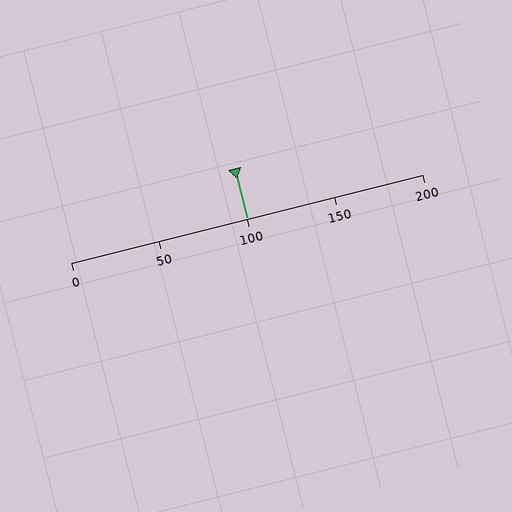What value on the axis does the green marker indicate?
The marker indicates approximately 100.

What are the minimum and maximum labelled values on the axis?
The axis runs from 0 to 200.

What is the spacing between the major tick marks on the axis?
The major ticks are spaced 50 apart.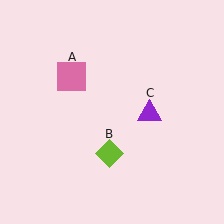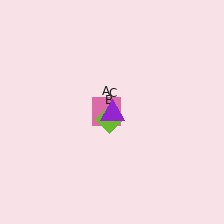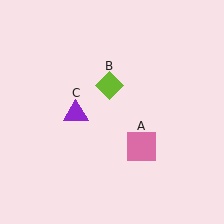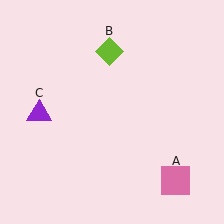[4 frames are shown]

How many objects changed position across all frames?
3 objects changed position: pink square (object A), lime diamond (object B), purple triangle (object C).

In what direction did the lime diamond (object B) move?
The lime diamond (object B) moved up.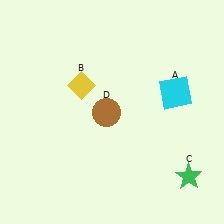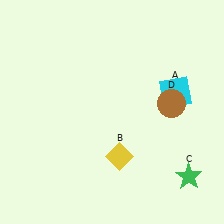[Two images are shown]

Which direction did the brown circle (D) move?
The brown circle (D) moved right.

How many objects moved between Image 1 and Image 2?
2 objects moved between the two images.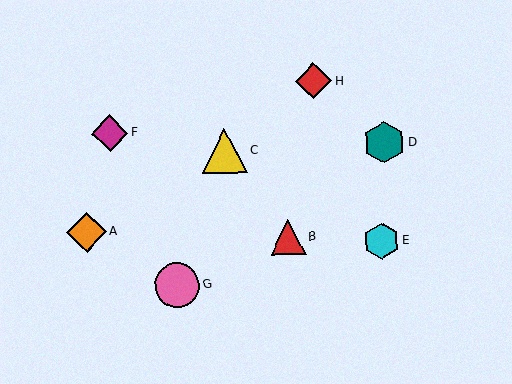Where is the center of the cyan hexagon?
The center of the cyan hexagon is at (381, 241).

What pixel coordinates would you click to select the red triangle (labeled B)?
Click at (288, 238) to select the red triangle B.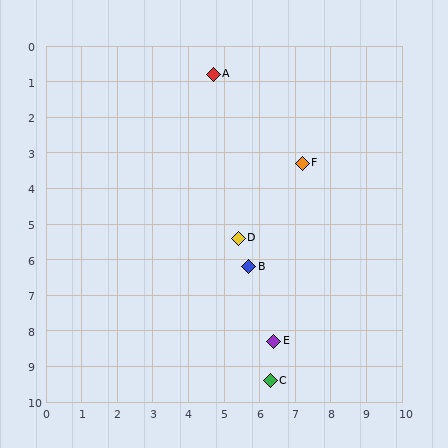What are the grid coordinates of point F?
Point F is at approximately (7.2, 3.3).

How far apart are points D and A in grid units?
Points D and A are about 4.7 grid units apart.